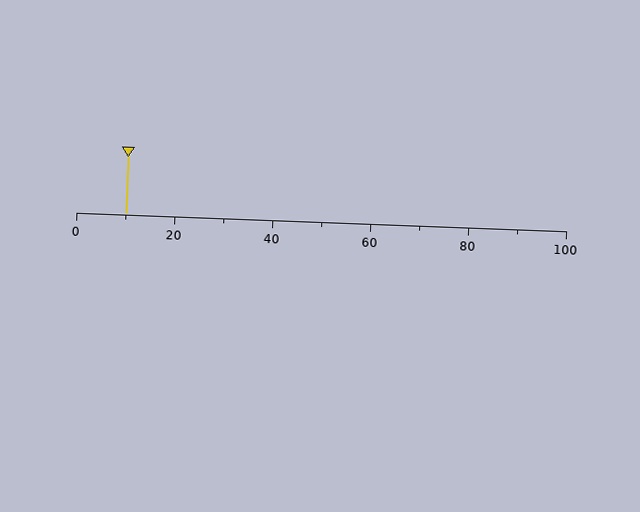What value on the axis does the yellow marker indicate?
The marker indicates approximately 10.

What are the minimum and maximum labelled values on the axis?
The axis runs from 0 to 100.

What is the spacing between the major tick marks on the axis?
The major ticks are spaced 20 apart.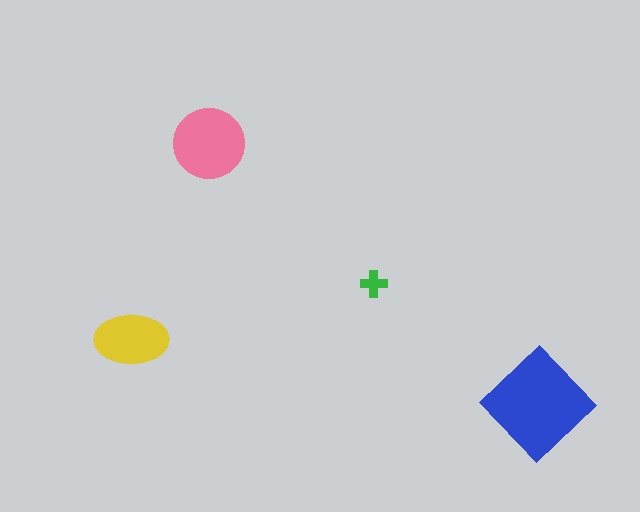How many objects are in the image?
There are 4 objects in the image.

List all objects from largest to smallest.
The blue diamond, the pink circle, the yellow ellipse, the green cross.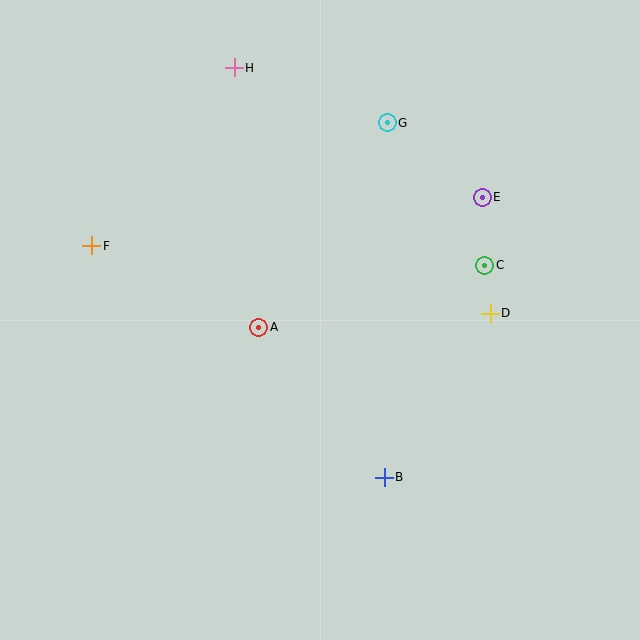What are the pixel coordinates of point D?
Point D is at (490, 313).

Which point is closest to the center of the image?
Point A at (259, 327) is closest to the center.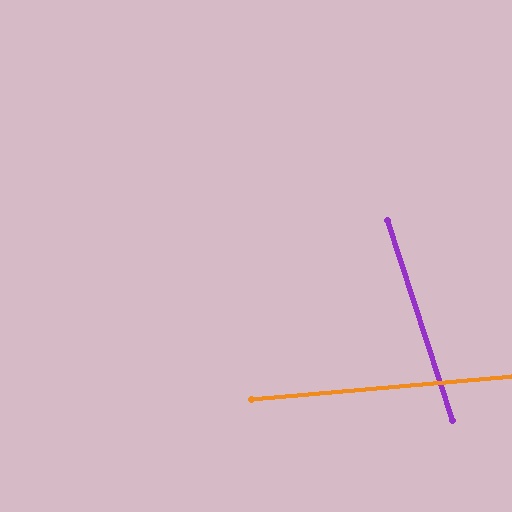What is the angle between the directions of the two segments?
Approximately 77 degrees.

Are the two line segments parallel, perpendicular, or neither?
Neither parallel nor perpendicular — they differ by about 77°.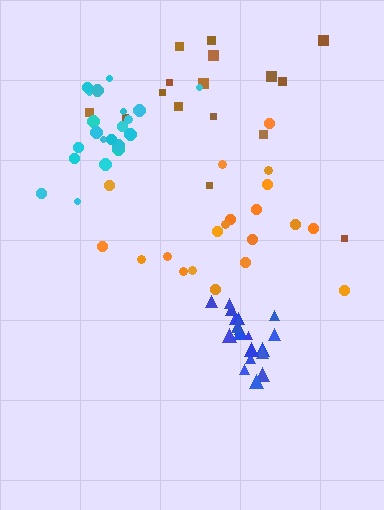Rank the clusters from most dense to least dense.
blue, cyan, orange, brown.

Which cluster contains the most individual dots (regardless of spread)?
Cyan (21).